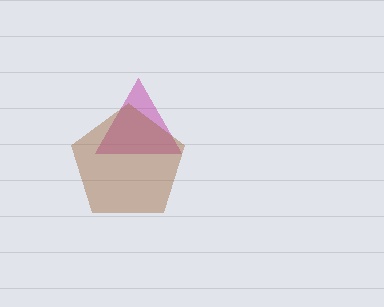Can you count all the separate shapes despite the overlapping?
Yes, there are 2 separate shapes.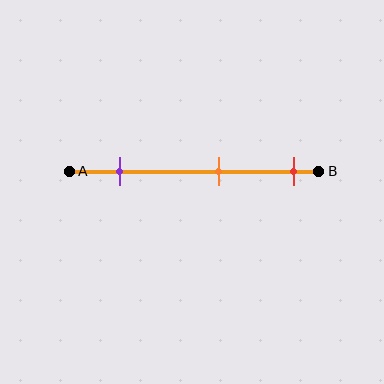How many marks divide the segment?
There are 3 marks dividing the segment.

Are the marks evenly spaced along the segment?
Yes, the marks are approximately evenly spaced.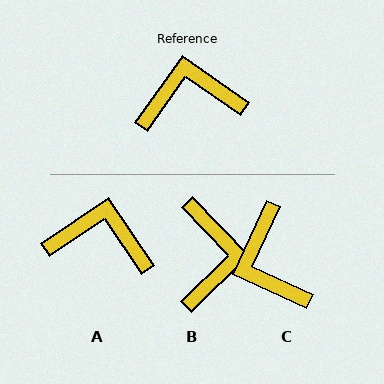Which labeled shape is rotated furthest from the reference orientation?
B, about 101 degrees away.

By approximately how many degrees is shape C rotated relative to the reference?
Approximately 100 degrees counter-clockwise.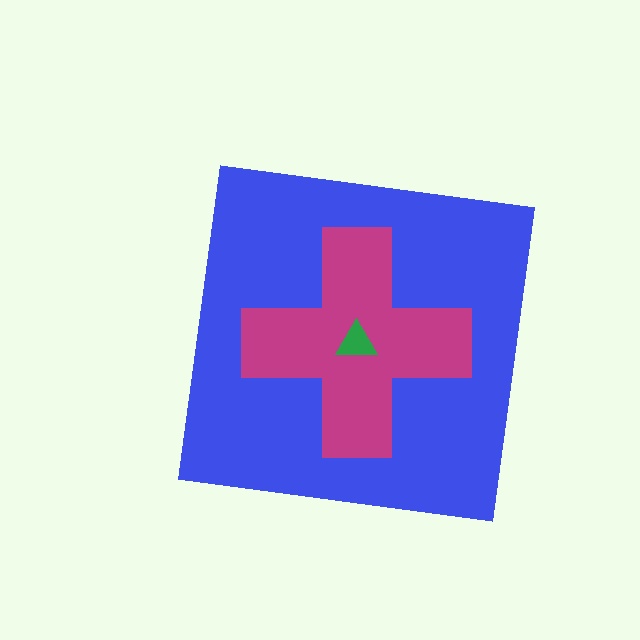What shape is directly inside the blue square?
The magenta cross.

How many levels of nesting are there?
3.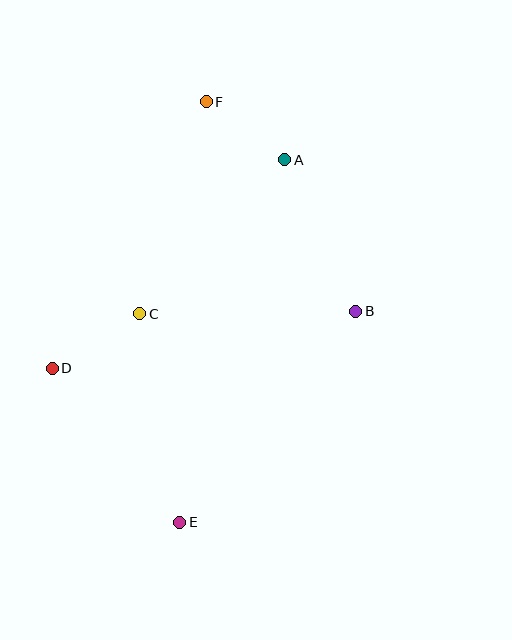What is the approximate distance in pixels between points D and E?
The distance between D and E is approximately 200 pixels.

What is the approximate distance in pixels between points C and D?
The distance between C and D is approximately 103 pixels.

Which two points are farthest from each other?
Points E and F are farthest from each other.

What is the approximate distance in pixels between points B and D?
The distance between B and D is approximately 309 pixels.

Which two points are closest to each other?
Points A and F are closest to each other.